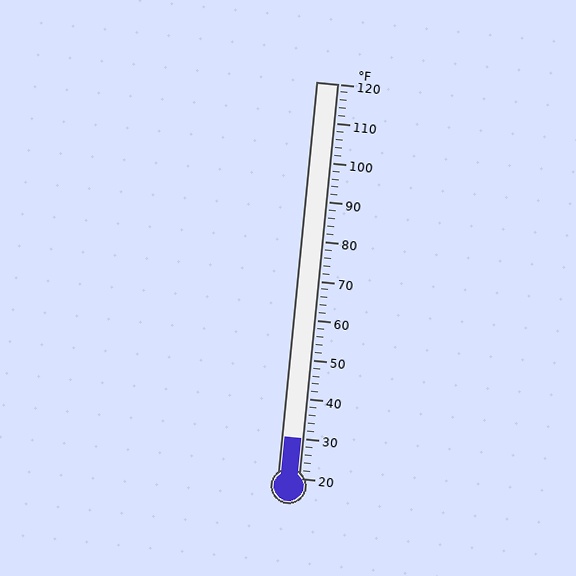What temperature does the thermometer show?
The thermometer shows approximately 30°F.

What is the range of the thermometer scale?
The thermometer scale ranges from 20°F to 120°F.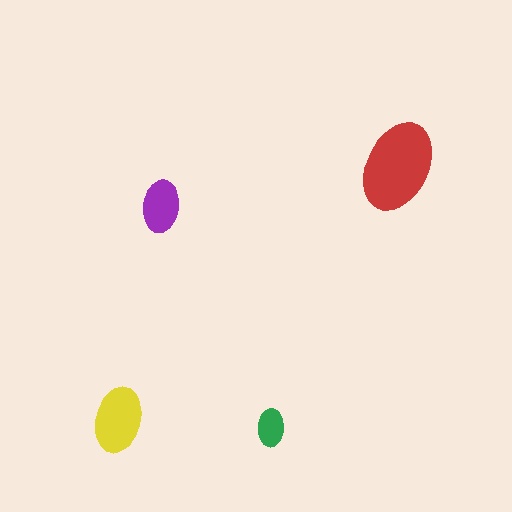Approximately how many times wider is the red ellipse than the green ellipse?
About 2.5 times wider.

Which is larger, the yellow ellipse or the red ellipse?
The red one.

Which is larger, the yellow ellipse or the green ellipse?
The yellow one.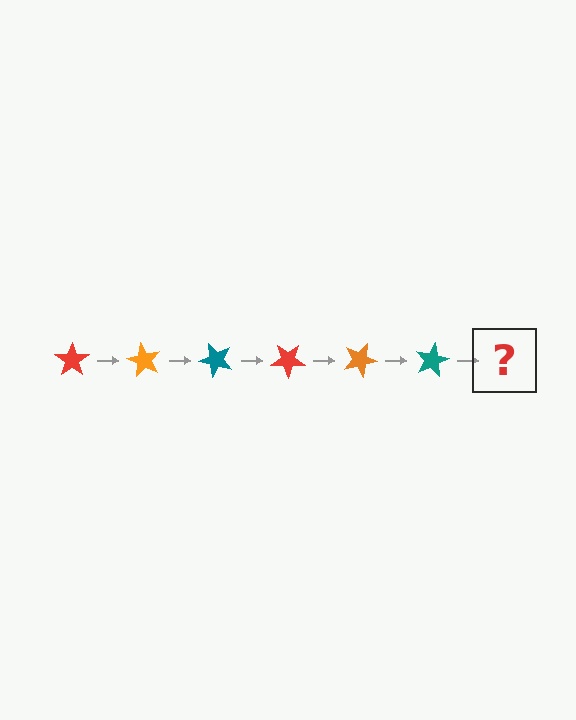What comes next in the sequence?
The next element should be a red star, rotated 360 degrees from the start.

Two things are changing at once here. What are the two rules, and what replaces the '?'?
The two rules are that it rotates 60 degrees each step and the color cycles through red, orange, and teal. The '?' should be a red star, rotated 360 degrees from the start.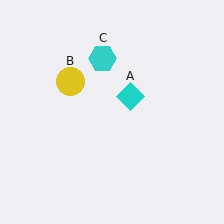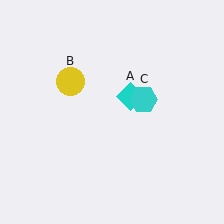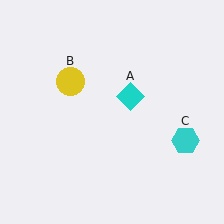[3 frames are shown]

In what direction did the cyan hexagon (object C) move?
The cyan hexagon (object C) moved down and to the right.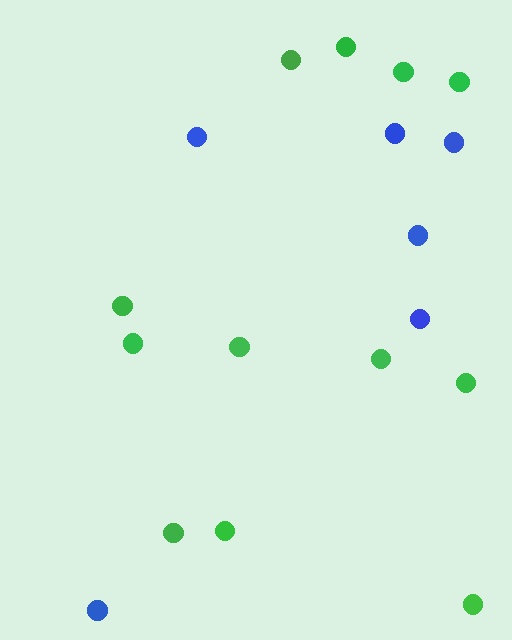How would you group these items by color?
There are 2 groups: one group of green circles (12) and one group of blue circles (6).